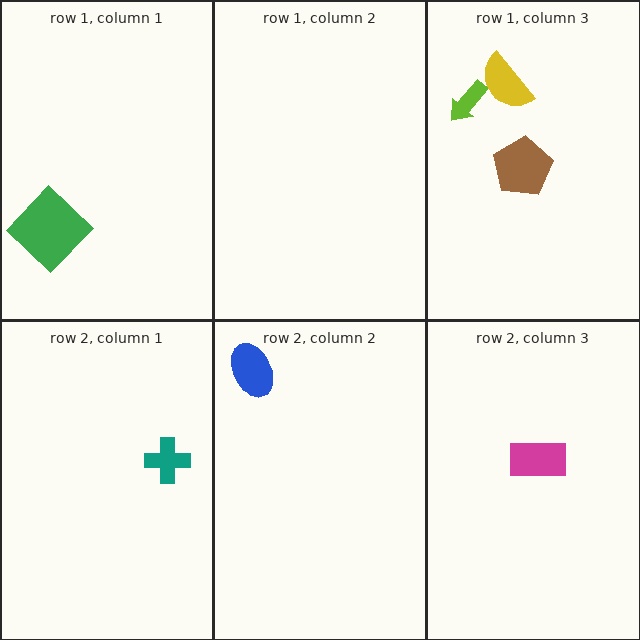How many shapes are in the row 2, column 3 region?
1.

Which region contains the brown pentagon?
The row 1, column 3 region.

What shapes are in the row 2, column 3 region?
The magenta rectangle.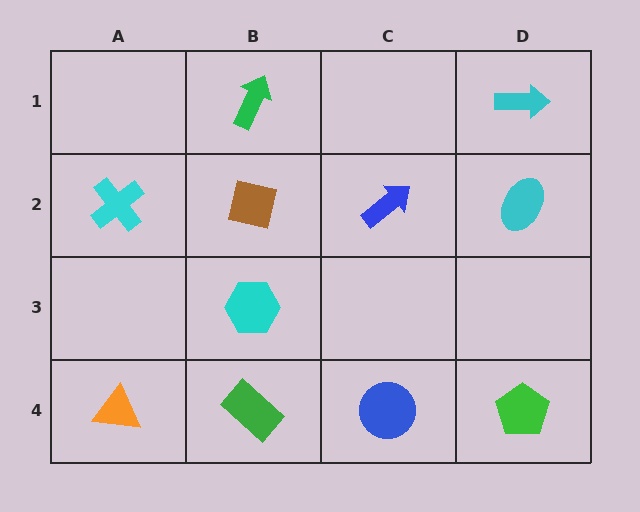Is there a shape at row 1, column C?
No, that cell is empty.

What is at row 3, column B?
A cyan hexagon.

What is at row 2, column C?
A blue arrow.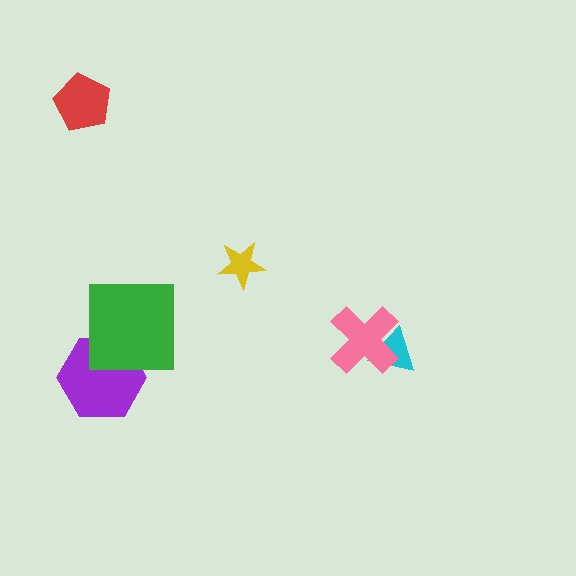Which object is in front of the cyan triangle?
The pink cross is in front of the cyan triangle.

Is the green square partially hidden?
No, no other shape covers it.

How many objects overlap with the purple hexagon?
1 object overlaps with the purple hexagon.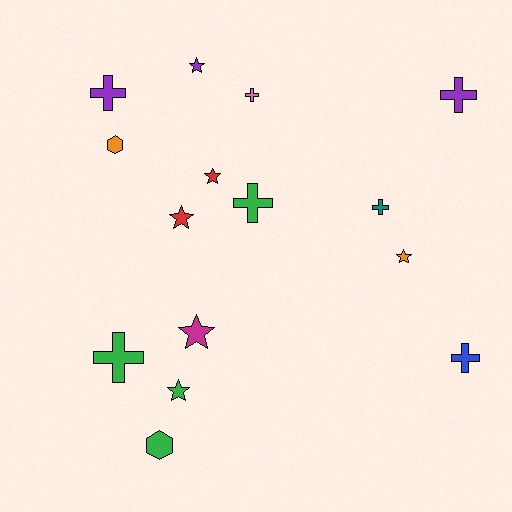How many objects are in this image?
There are 15 objects.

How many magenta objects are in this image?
There is 1 magenta object.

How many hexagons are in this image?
There are 2 hexagons.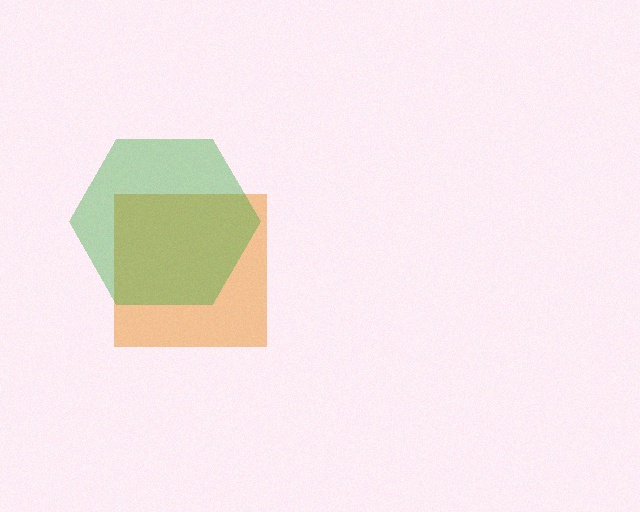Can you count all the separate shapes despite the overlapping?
Yes, there are 2 separate shapes.